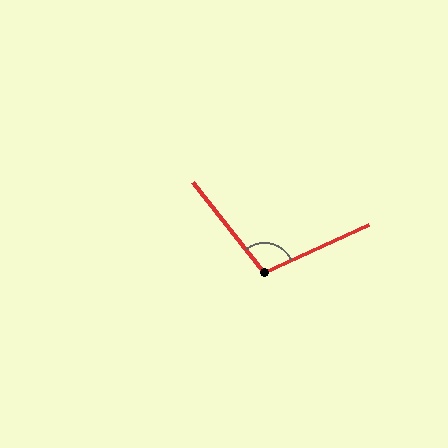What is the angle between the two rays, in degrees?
Approximately 104 degrees.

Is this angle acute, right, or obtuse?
It is obtuse.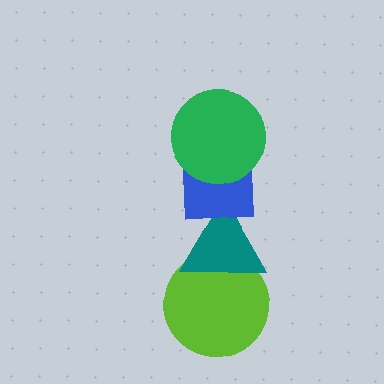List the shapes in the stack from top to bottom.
From top to bottom: the green circle, the blue square, the teal triangle, the lime circle.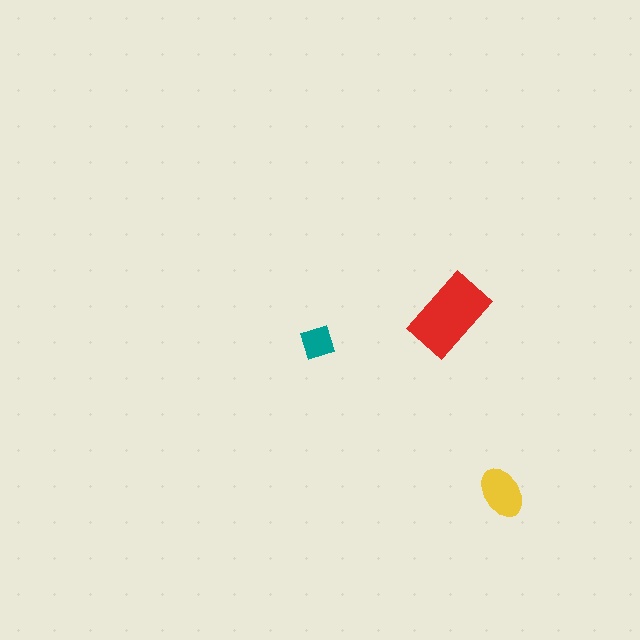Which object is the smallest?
The teal diamond.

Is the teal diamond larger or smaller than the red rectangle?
Smaller.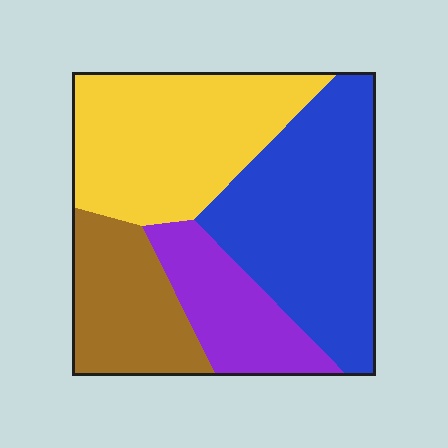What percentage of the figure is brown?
Brown takes up about one sixth (1/6) of the figure.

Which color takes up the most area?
Blue, at roughly 35%.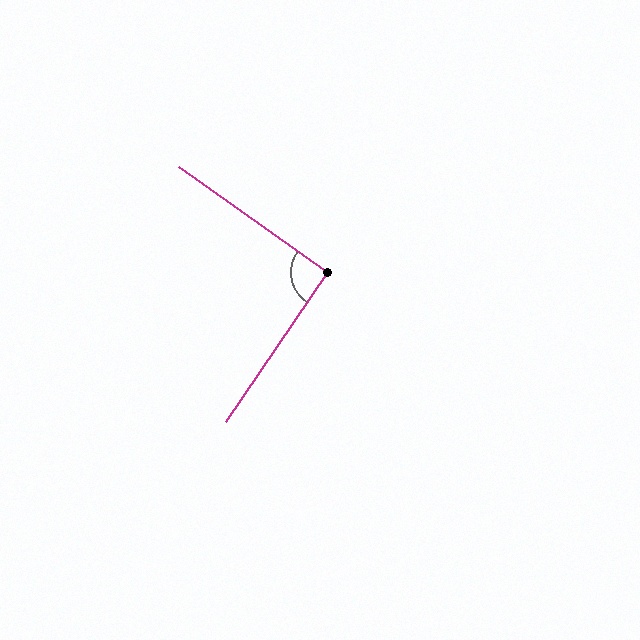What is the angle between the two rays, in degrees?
Approximately 91 degrees.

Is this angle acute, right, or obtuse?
It is approximately a right angle.